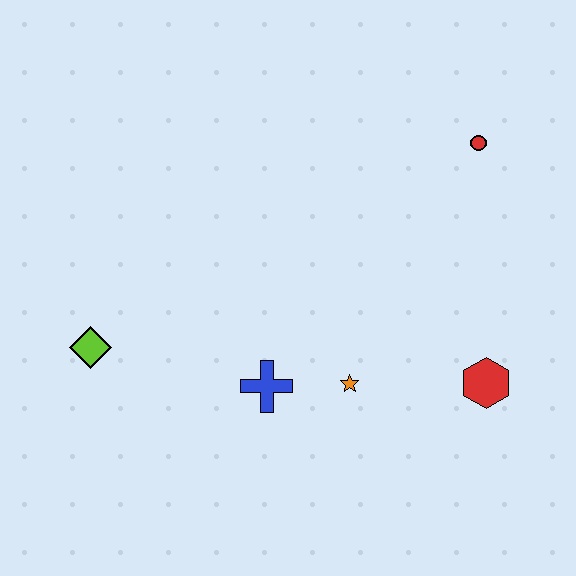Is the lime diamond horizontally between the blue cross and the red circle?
No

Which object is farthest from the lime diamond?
The red circle is farthest from the lime diamond.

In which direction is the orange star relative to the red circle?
The orange star is below the red circle.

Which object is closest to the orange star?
The blue cross is closest to the orange star.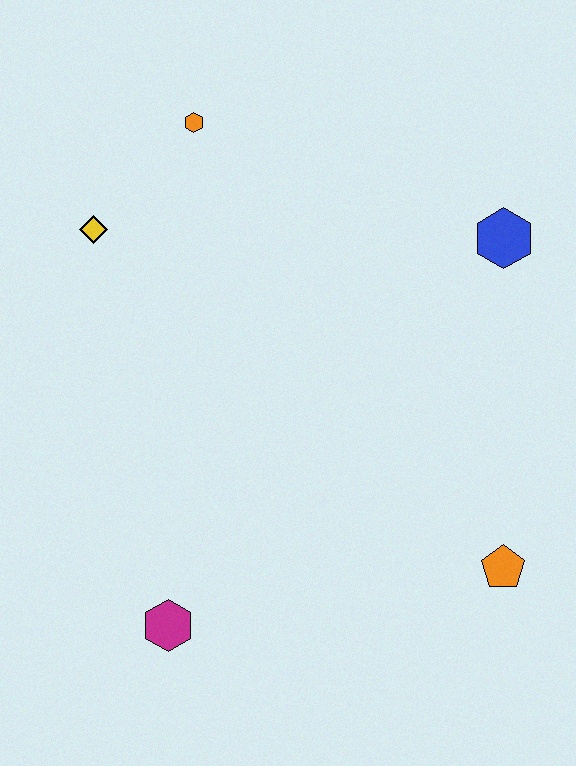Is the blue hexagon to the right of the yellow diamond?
Yes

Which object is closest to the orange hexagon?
The yellow diamond is closest to the orange hexagon.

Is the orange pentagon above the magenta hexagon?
Yes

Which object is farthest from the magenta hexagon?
The blue hexagon is farthest from the magenta hexagon.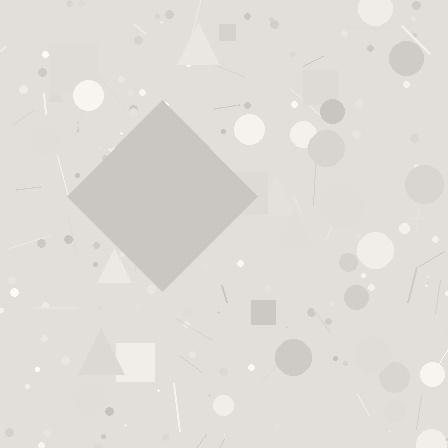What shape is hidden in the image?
A diamond is hidden in the image.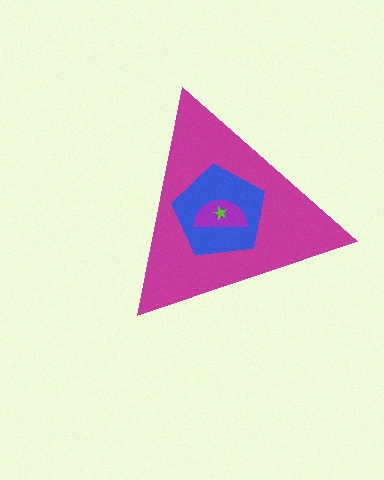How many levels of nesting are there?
4.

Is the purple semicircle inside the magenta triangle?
Yes.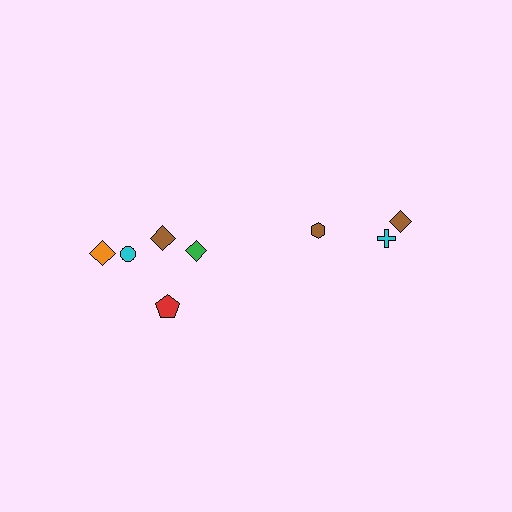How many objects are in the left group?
There are 5 objects.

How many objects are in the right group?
There are 3 objects.